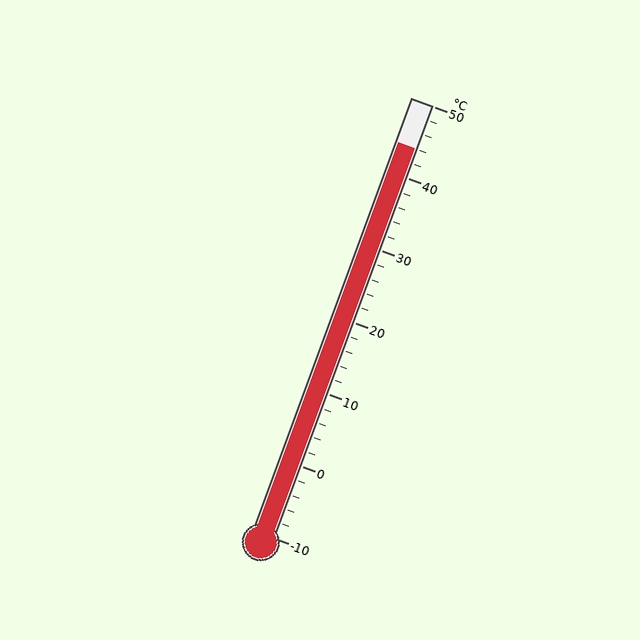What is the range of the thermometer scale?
The thermometer scale ranges from -10°C to 50°C.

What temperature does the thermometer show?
The thermometer shows approximately 44°C.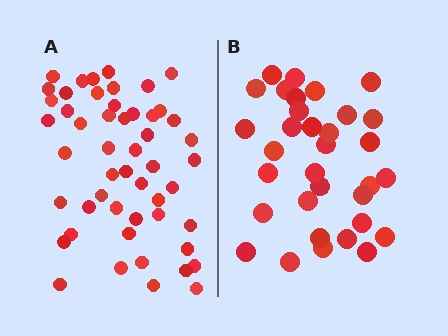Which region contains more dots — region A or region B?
Region A (the left region) has more dots.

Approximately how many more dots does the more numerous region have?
Region A has approximately 20 more dots than region B.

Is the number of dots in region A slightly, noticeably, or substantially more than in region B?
Region A has substantially more. The ratio is roughly 1.5 to 1.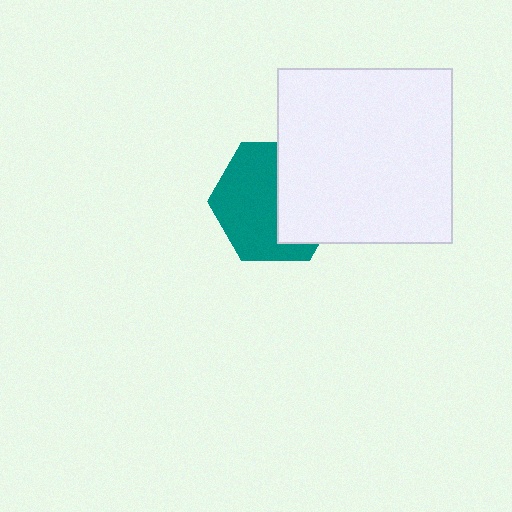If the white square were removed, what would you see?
You would see the complete teal hexagon.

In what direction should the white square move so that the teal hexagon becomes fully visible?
The white square should move right. That is the shortest direction to clear the overlap and leave the teal hexagon fully visible.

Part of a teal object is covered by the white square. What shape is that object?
It is a hexagon.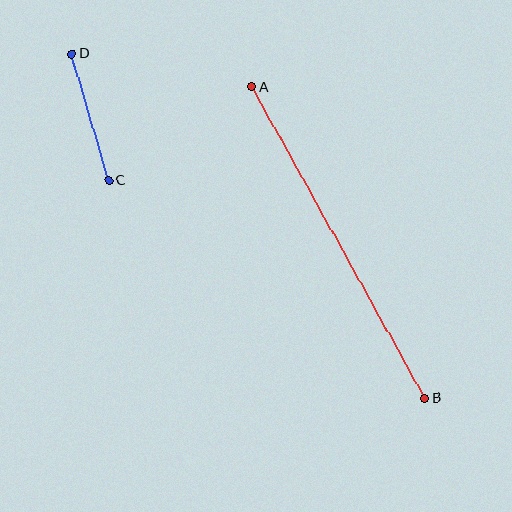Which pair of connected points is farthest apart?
Points A and B are farthest apart.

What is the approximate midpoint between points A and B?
The midpoint is at approximately (338, 242) pixels.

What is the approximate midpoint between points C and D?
The midpoint is at approximately (90, 117) pixels.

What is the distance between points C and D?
The distance is approximately 132 pixels.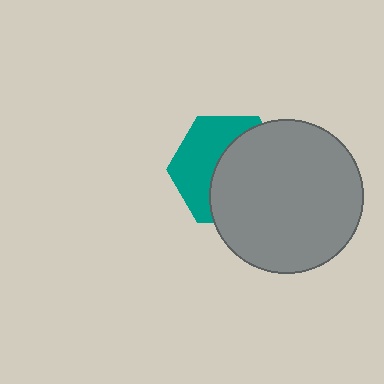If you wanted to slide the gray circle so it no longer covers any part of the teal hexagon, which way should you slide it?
Slide it right — that is the most direct way to separate the two shapes.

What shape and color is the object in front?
The object in front is a gray circle.